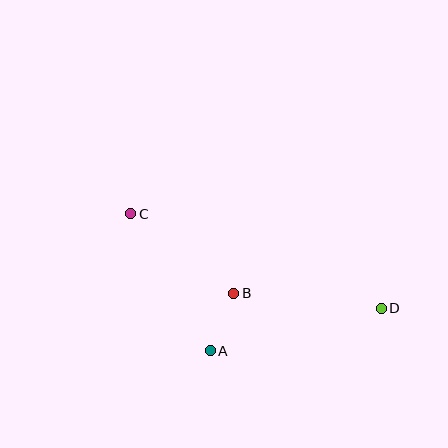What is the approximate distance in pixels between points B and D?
The distance between B and D is approximately 148 pixels.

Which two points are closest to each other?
Points A and B are closest to each other.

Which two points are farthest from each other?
Points C and D are farthest from each other.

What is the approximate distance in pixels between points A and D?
The distance between A and D is approximately 176 pixels.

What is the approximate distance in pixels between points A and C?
The distance between A and C is approximately 158 pixels.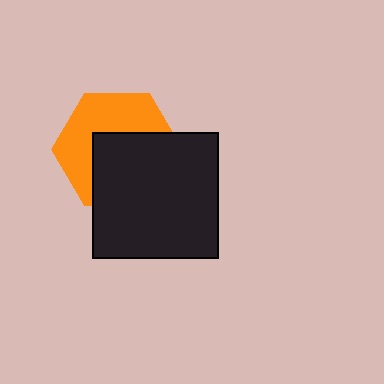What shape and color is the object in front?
The object in front is a black square.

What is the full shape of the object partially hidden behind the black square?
The partially hidden object is an orange hexagon.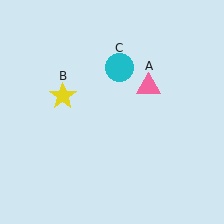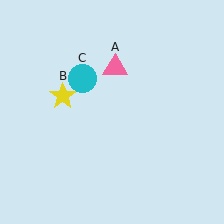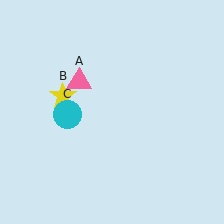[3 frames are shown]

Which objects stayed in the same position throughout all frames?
Yellow star (object B) remained stationary.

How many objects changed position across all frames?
2 objects changed position: pink triangle (object A), cyan circle (object C).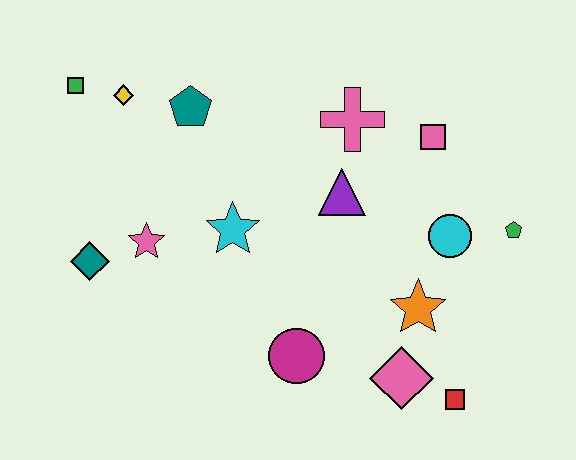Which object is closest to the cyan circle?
The green pentagon is closest to the cyan circle.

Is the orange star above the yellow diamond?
No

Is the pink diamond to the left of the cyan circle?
Yes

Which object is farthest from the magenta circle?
The green square is farthest from the magenta circle.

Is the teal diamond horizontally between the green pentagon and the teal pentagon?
No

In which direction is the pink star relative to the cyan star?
The pink star is to the left of the cyan star.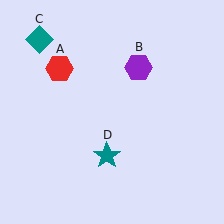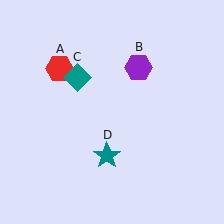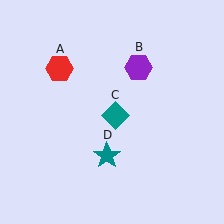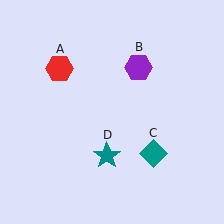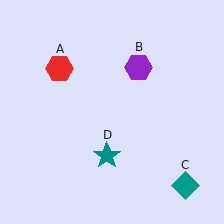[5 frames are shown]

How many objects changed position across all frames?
1 object changed position: teal diamond (object C).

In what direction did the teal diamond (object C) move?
The teal diamond (object C) moved down and to the right.